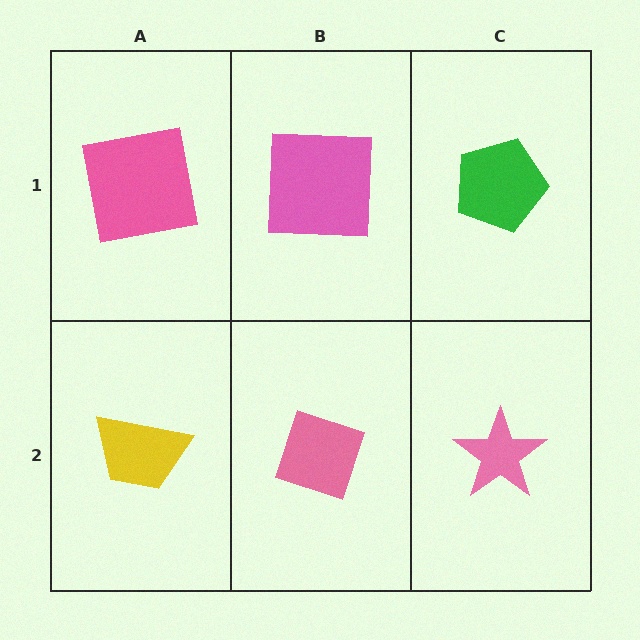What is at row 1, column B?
A pink square.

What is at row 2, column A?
A yellow trapezoid.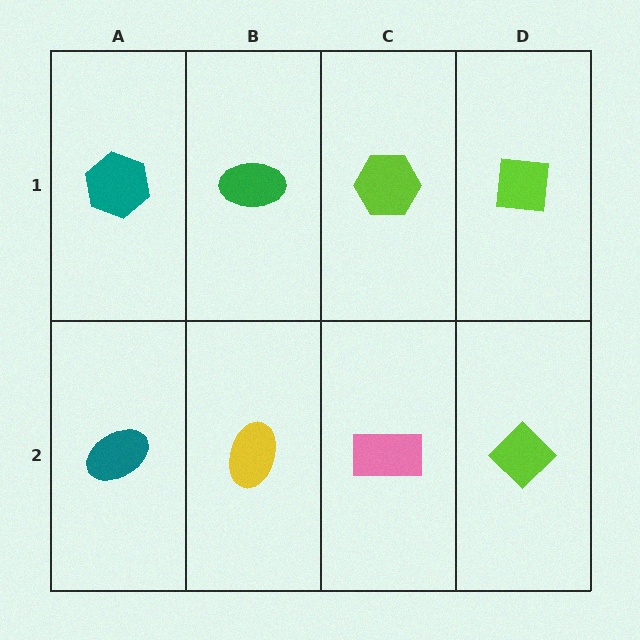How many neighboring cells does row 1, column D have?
2.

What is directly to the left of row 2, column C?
A yellow ellipse.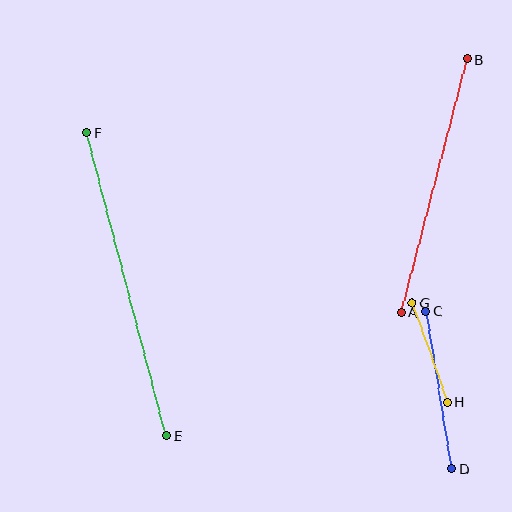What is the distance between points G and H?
The distance is approximately 106 pixels.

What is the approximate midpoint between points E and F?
The midpoint is at approximately (127, 284) pixels.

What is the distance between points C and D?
The distance is approximately 159 pixels.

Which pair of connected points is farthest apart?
Points E and F are farthest apart.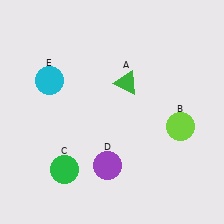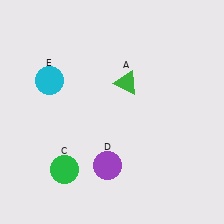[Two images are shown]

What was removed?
The lime circle (B) was removed in Image 2.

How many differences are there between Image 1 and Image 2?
There is 1 difference between the two images.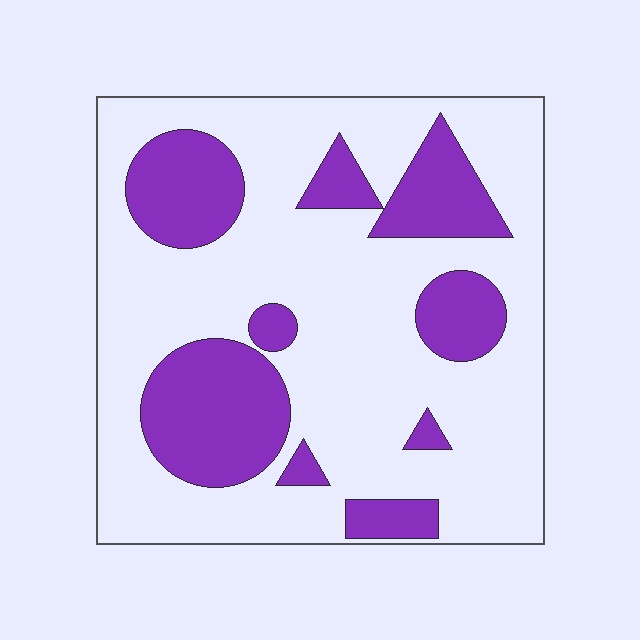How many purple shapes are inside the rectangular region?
9.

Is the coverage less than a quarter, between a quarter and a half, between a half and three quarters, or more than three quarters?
Between a quarter and a half.